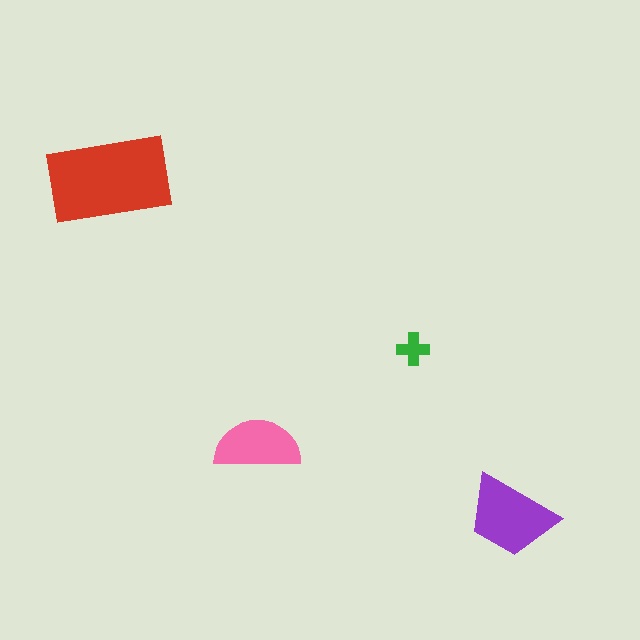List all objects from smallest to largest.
The green cross, the pink semicircle, the purple trapezoid, the red rectangle.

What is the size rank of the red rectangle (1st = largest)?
1st.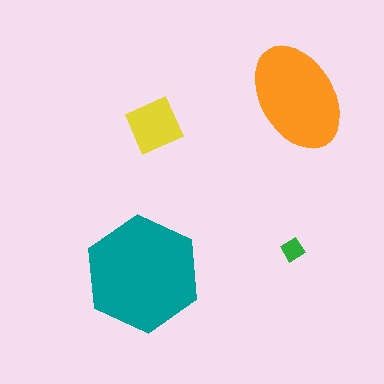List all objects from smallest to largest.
The green diamond, the yellow square, the orange ellipse, the teal hexagon.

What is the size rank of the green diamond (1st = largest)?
4th.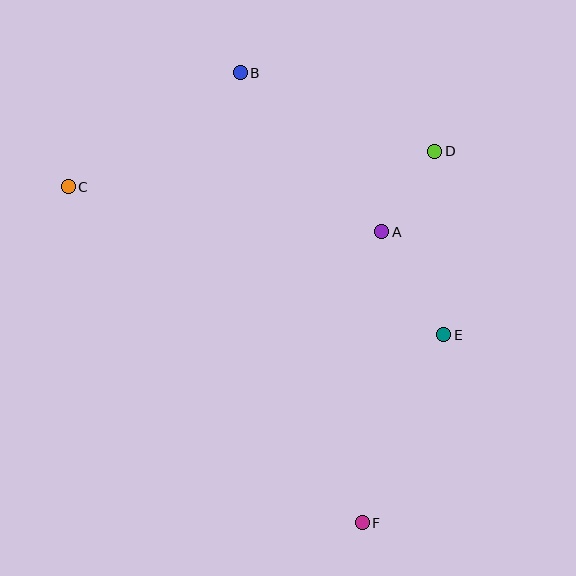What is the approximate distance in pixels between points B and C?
The distance between B and C is approximately 206 pixels.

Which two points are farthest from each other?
Points B and F are farthest from each other.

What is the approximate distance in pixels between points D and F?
The distance between D and F is approximately 379 pixels.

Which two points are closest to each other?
Points A and D are closest to each other.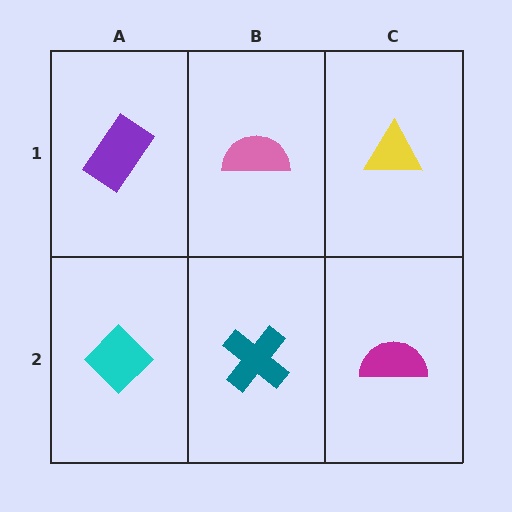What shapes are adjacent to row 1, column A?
A cyan diamond (row 2, column A), a pink semicircle (row 1, column B).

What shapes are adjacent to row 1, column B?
A teal cross (row 2, column B), a purple rectangle (row 1, column A), a yellow triangle (row 1, column C).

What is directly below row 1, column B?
A teal cross.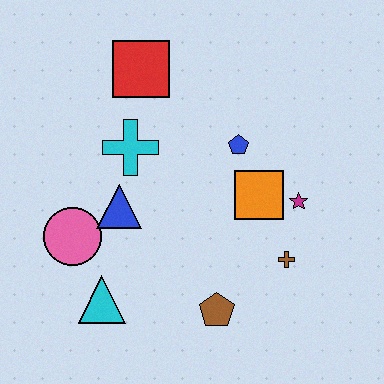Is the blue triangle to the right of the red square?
No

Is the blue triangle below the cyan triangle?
No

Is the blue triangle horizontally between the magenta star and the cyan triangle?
Yes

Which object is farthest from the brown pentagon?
The red square is farthest from the brown pentagon.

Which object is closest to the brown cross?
The magenta star is closest to the brown cross.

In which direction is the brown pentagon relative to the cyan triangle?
The brown pentagon is to the right of the cyan triangle.